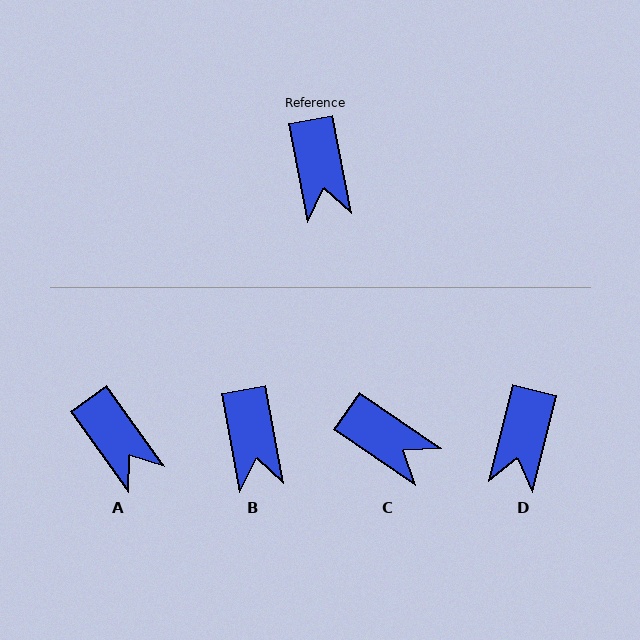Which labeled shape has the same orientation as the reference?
B.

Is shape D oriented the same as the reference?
No, it is off by about 25 degrees.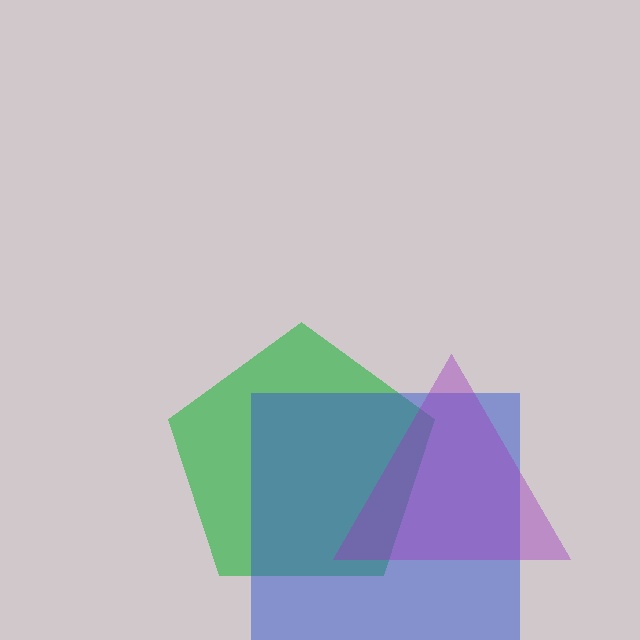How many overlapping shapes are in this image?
There are 3 overlapping shapes in the image.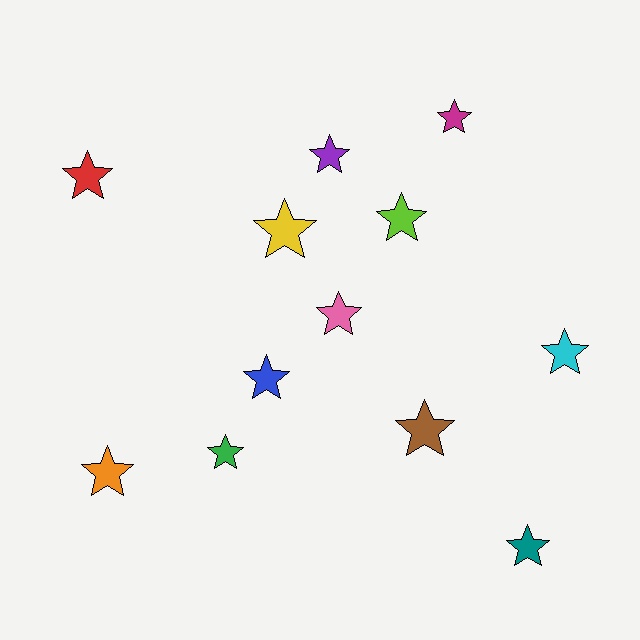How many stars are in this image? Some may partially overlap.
There are 12 stars.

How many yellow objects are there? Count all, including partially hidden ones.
There is 1 yellow object.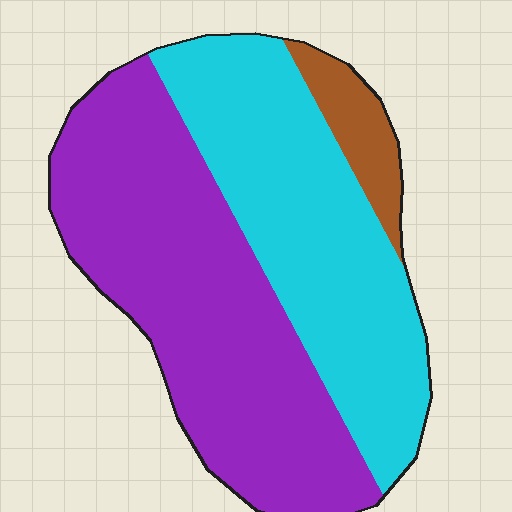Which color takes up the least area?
Brown, at roughly 5%.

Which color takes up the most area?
Purple, at roughly 50%.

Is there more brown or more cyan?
Cyan.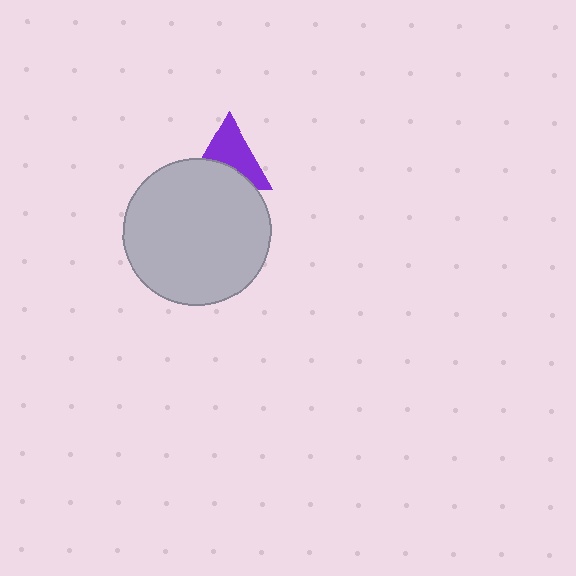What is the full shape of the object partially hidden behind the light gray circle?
The partially hidden object is a purple triangle.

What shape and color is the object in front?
The object in front is a light gray circle.